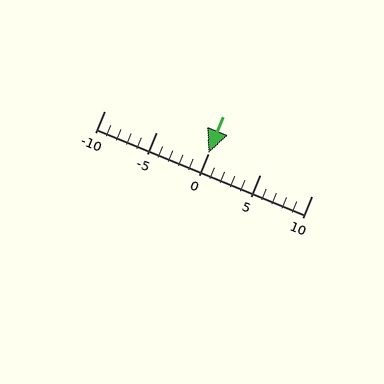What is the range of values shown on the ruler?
The ruler shows values from -10 to 10.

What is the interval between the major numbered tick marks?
The major tick marks are spaced 5 units apart.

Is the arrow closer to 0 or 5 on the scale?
The arrow is closer to 0.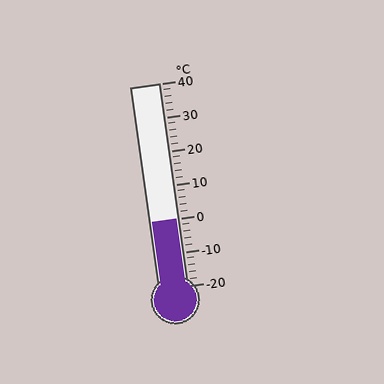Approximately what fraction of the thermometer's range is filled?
The thermometer is filled to approximately 35% of its range.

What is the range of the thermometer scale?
The thermometer scale ranges from -20°C to 40°C.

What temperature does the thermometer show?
The thermometer shows approximately 0°C.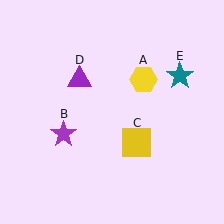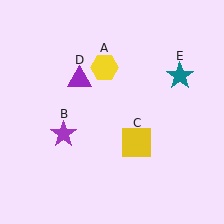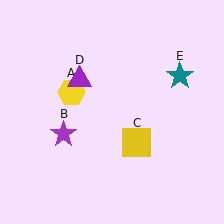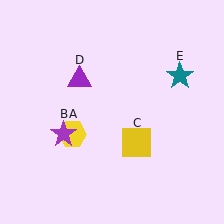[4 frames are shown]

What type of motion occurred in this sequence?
The yellow hexagon (object A) rotated counterclockwise around the center of the scene.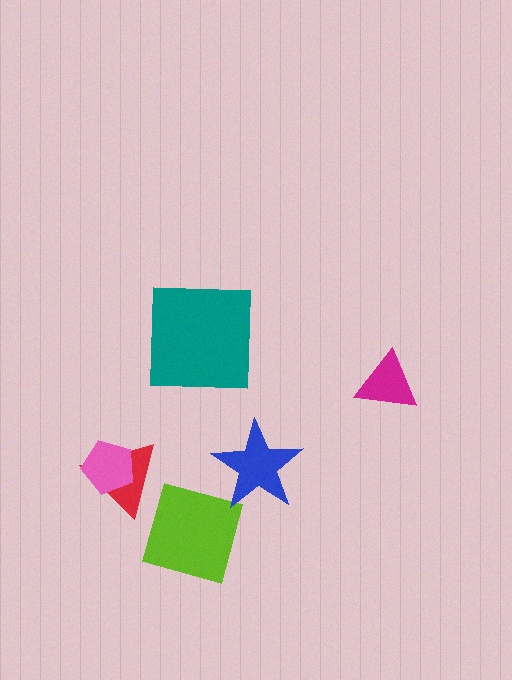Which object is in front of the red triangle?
The pink pentagon is in front of the red triangle.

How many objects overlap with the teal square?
0 objects overlap with the teal square.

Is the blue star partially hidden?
No, no other shape covers it.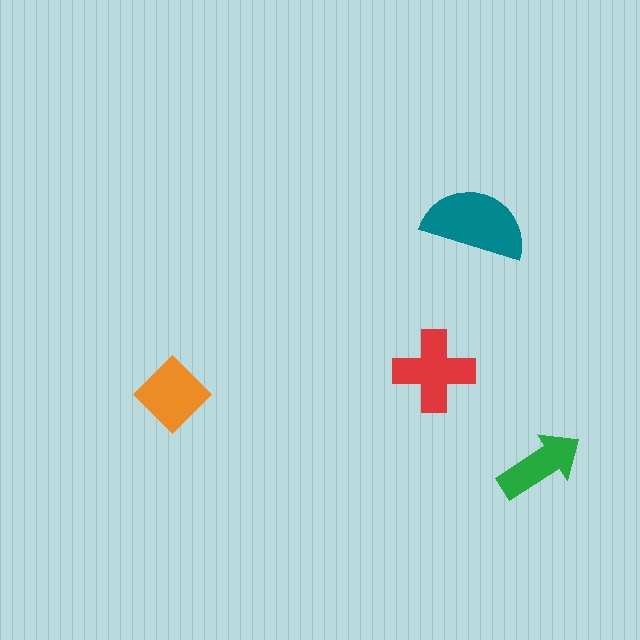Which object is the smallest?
The green arrow.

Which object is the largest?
The teal semicircle.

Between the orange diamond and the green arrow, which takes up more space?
The orange diamond.